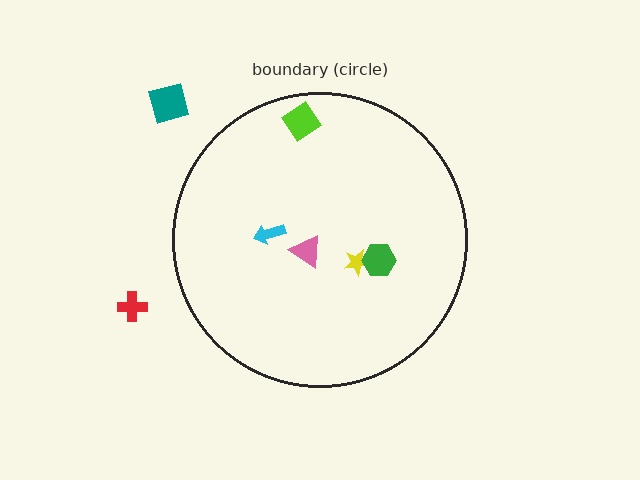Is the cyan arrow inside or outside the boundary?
Inside.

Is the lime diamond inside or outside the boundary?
Inside.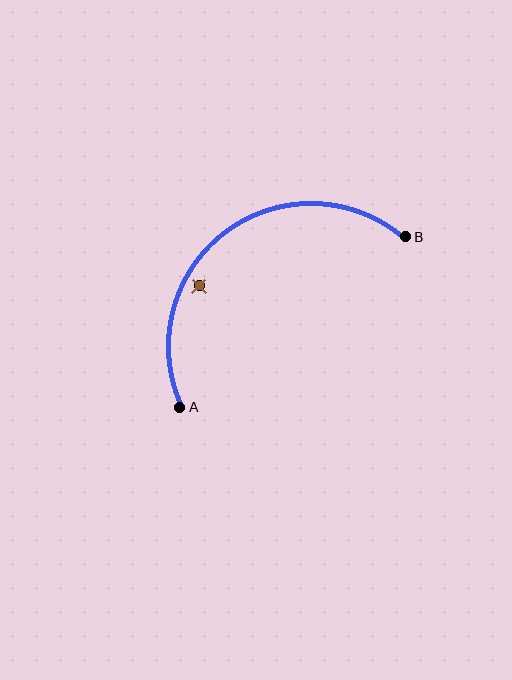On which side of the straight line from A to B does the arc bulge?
The arc bulges above and to the left of the straight line connecting A and B.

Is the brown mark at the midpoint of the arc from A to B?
No — the brown mark does not lie on the arc at all. It sits slightly inside the curve.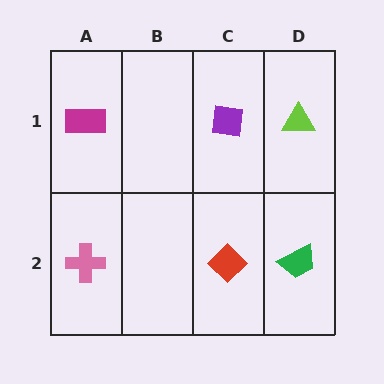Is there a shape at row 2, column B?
No, that cell is empty.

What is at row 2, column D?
A green trapezoid.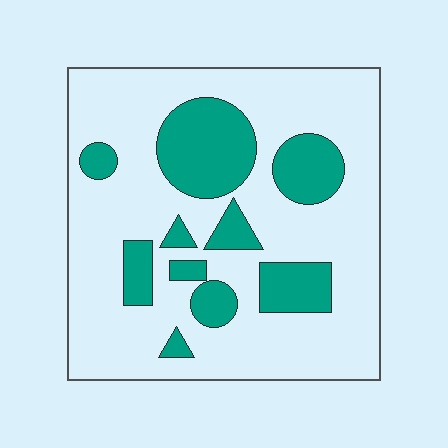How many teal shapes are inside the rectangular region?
10.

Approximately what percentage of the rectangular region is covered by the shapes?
Approximately 25%.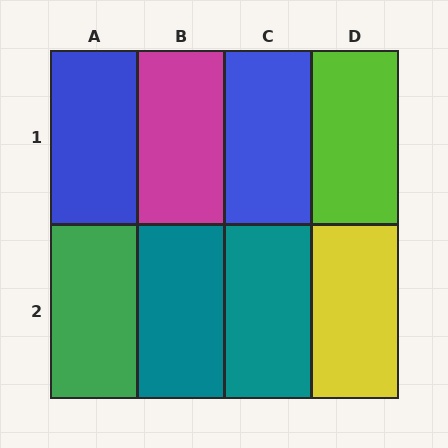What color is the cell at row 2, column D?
Yellow.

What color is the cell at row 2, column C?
Teal.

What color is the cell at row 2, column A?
Green.